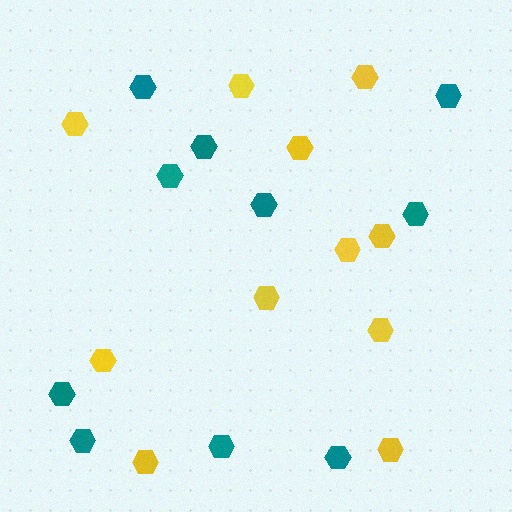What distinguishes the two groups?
There are 2 groups: one group of teal hexagons (10) and one group of yellow hexagons (11).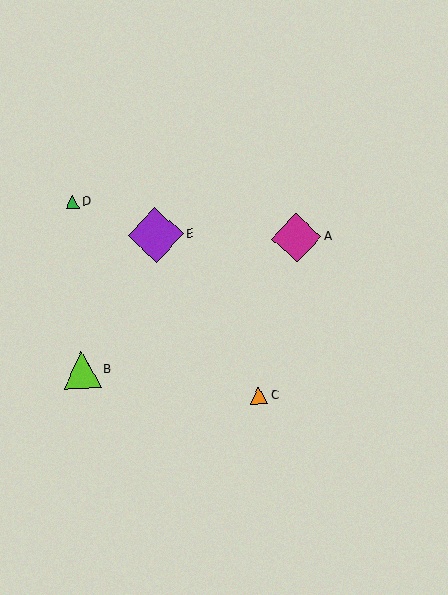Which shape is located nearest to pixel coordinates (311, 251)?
The magenta diamond (labeled A) at (297, 238) is nearest to that location.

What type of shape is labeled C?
Shape C is an orange triangle.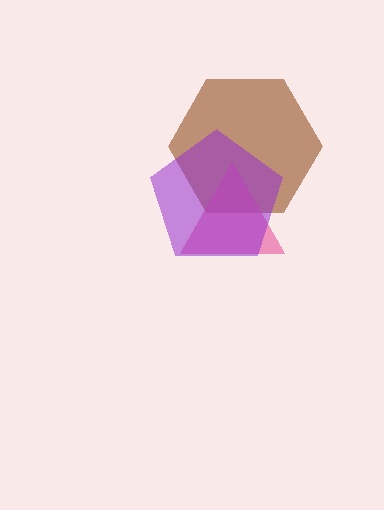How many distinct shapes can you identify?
There are 3 distinct shapes: a brown hexagon, a pink triangle, a purple pentagon.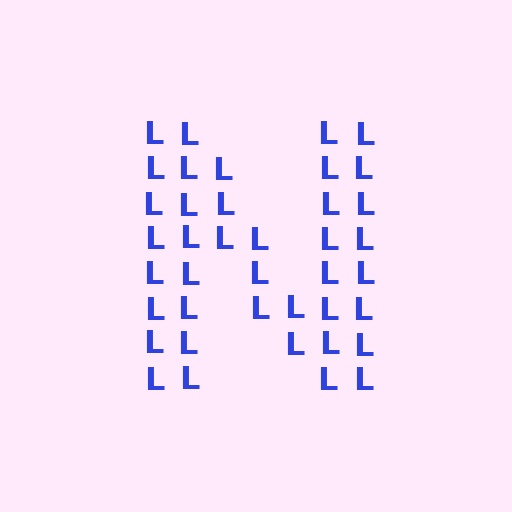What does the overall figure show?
The overall figure shows the letter N.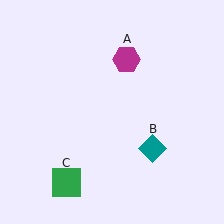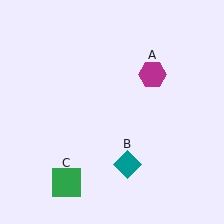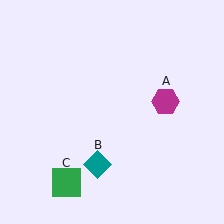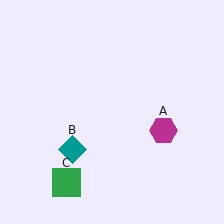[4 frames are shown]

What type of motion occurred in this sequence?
The magenta hexagon (object A), teal diamond (object B) rotated clockwise around the center of the scene.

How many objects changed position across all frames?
2 objects changed position: magenta hexagon (object A), teal diamond (object B).